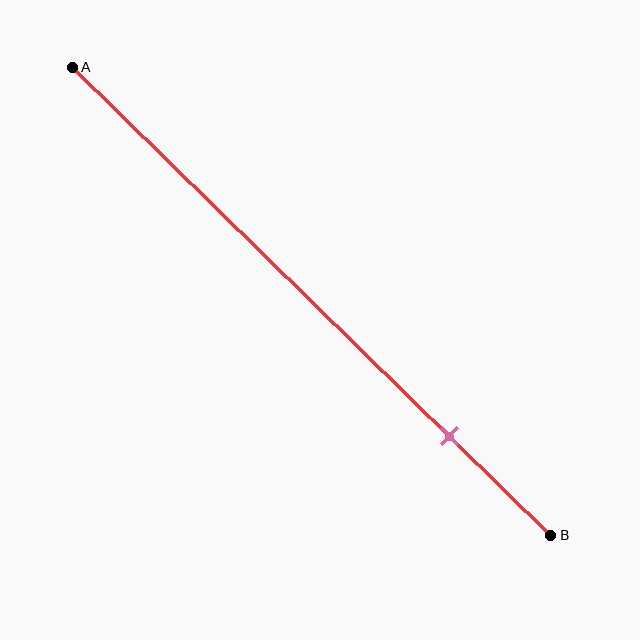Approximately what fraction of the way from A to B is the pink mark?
The pink mark is approximately 80% of the way from A to B.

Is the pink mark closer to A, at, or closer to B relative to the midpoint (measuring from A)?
The pink mark is closer to point B than the midpoint of segment AB.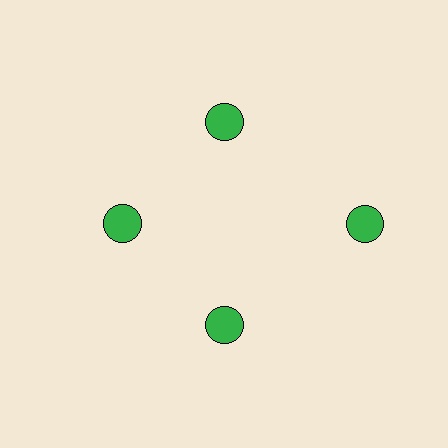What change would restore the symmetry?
The symmetry would be restored by moving it inward, back onto the ring so that all 4 circles sit at equal angles and equal distance from the center.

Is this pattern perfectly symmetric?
No. The 4 green circles are arranged in a ring, but one element near the 3 o'clock position is pushed outward from the center, breaking the 4-fold rotational symmetry.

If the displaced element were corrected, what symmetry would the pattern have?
It would have 4-fold rotational symmetry — the pattern would map onto itself every 90 degrees.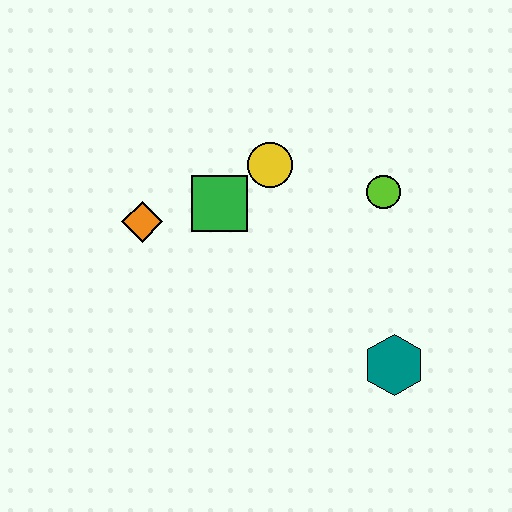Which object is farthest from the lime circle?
The orange diamond is farthest from the lime circle.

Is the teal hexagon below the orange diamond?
Yes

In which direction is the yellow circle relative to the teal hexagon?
The yellow circle is above the teal hexagon.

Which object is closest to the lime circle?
The yellow circle is closest to the lime circle.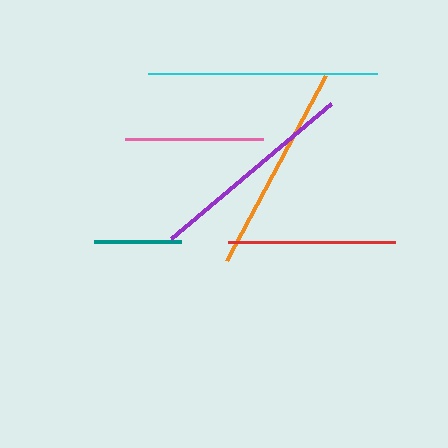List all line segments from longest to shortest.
From longest to shortest: cyan, orange, purple, red, pink, teal.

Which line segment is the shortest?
The teal line is the shortest at approximately 88 pixels.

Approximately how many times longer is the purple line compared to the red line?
The purple line is approximately 1.3 times the length of the red line.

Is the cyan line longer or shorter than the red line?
The cyan line is longer than the red line.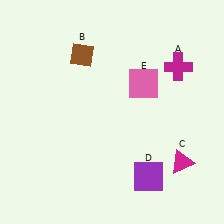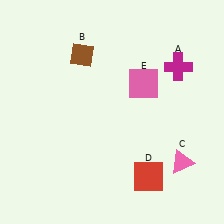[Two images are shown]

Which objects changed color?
C changed from magenta to pink. D changed from purple to red.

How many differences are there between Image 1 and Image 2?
There are 2 differences between the two images.